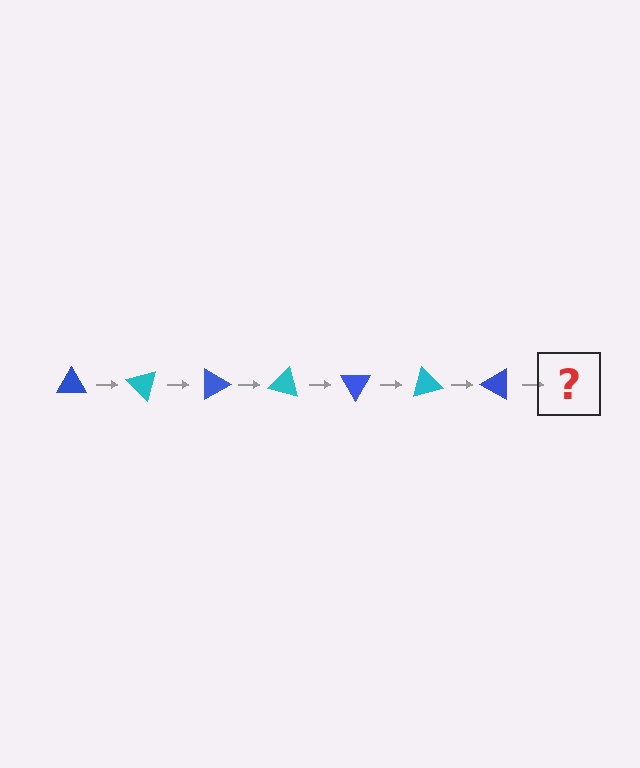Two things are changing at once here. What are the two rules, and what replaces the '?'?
The two rules are that it rotates 45 degrees each step and the color cycles through blue and cyan. The '?' should be a cyan triangle, rotated 315 degrees from the start.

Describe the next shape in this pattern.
It should be a cyan triangle, rotated 315 degrees from the start.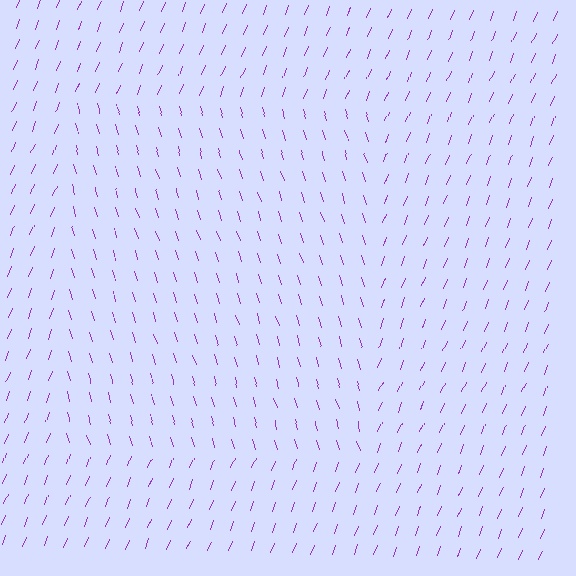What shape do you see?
I see a rectangle.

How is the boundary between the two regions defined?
The boundary is defined purely by a change in line orientation (approximately 39 degrees difference). All lines are the same color and thickness.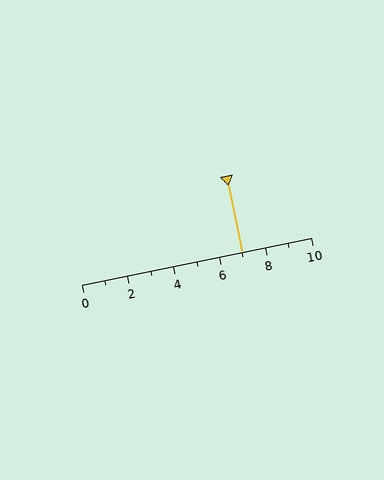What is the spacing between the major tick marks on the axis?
The major ticks are spaced 2 apart.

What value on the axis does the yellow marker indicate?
The marker indicates approximately 7.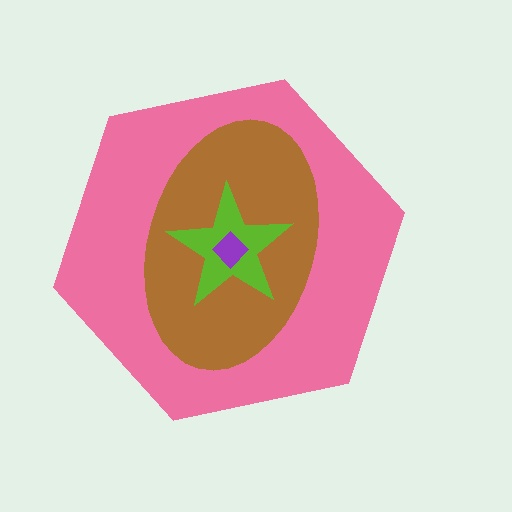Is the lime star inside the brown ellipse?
Yes.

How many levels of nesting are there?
4.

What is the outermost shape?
The pink hexagon.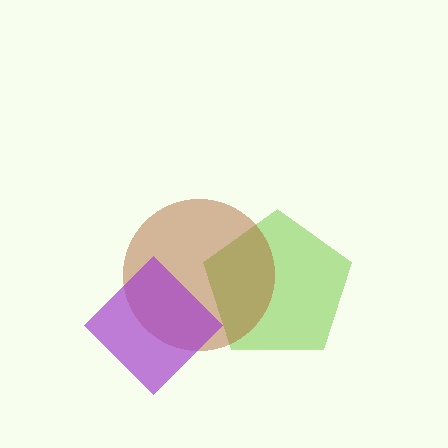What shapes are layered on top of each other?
The layered shapes are: a lime pentagon, a brown circle, a purple diamond.